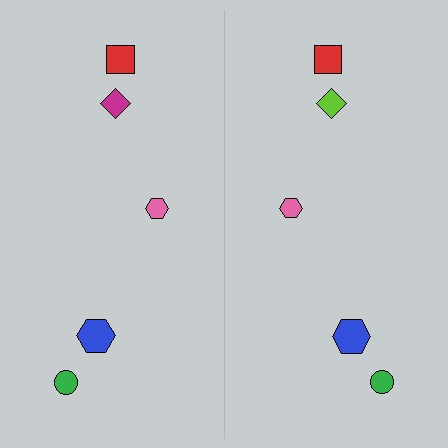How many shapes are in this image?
There are 10 shapes in this image.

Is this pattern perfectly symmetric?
No, the pattern is not perfectly symmetric. The lime diamond on the right side breaks the symmetry — its mirror counterpart is magenta.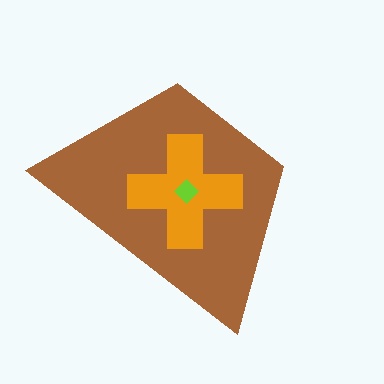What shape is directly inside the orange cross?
The lime diamond.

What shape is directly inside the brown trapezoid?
The orange cross.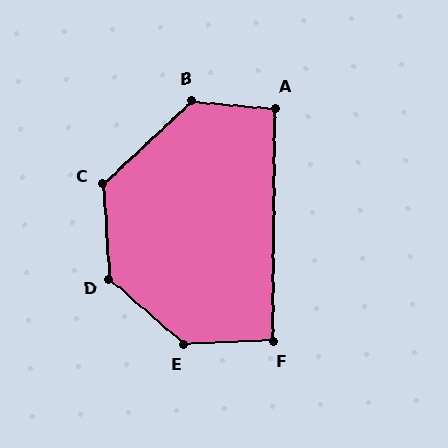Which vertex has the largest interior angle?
E, at approximately 137 degrees.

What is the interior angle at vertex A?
Approximately 94 degrees (approximately right).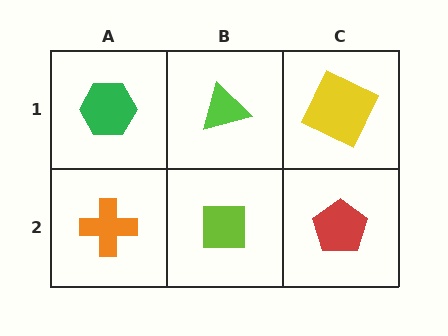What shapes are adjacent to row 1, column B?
A lime square (row 2, column B), a green hexagon (row 1, column A), a yellow square (row 1, column C).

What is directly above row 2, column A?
A green hexagon.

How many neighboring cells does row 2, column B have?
3.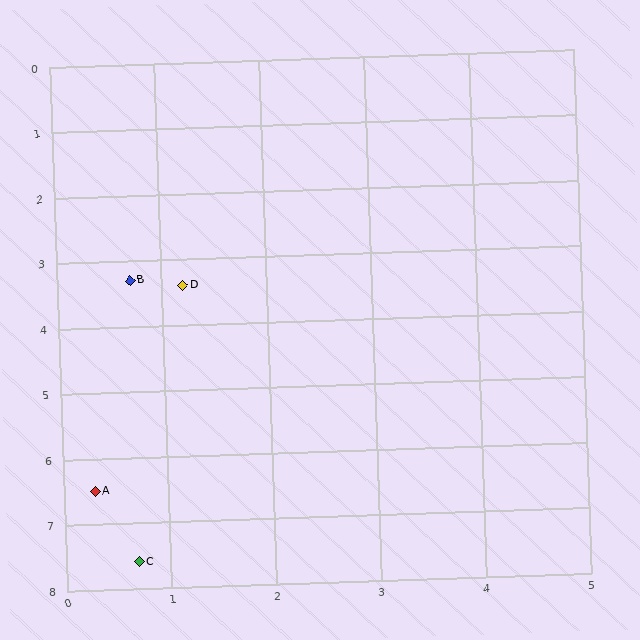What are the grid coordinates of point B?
Point B is at approximately (0.7, 3.3).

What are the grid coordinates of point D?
Point D is at approximately (1.2, 3.4).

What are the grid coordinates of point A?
Point A is at approximately (0.3, 6.5).